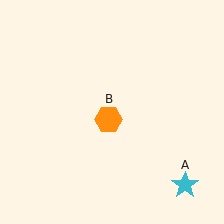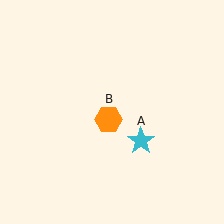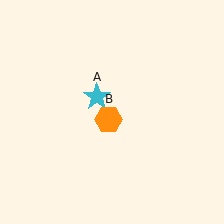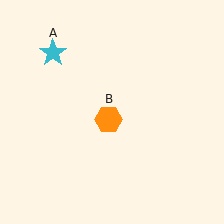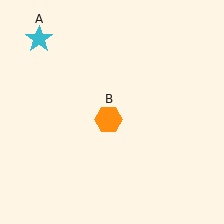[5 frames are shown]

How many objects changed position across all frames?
1 object changed position: cyan star (object A).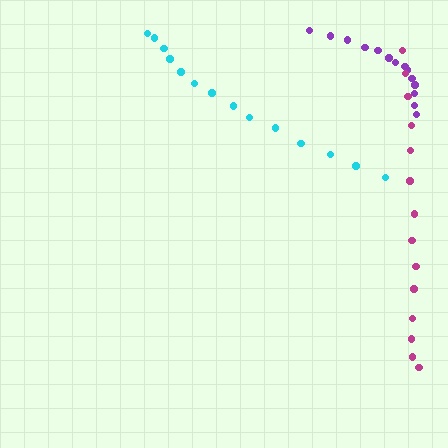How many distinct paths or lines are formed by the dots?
There are 3 distinct paths.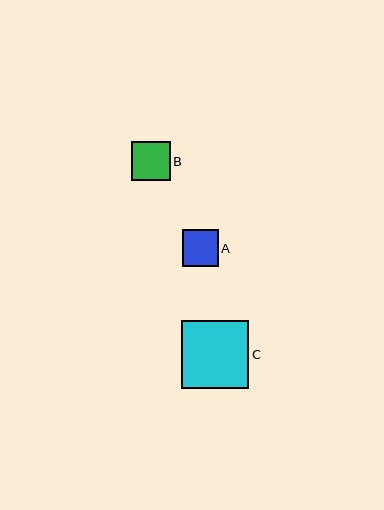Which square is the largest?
Square C is the largest with a size of approximately 68 pixels.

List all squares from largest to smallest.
From largest to smallest: C, B, A.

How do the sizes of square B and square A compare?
Square B and square A are approximately the same size.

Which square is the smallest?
Square A is the smallest with a size of approximately 36 pixels.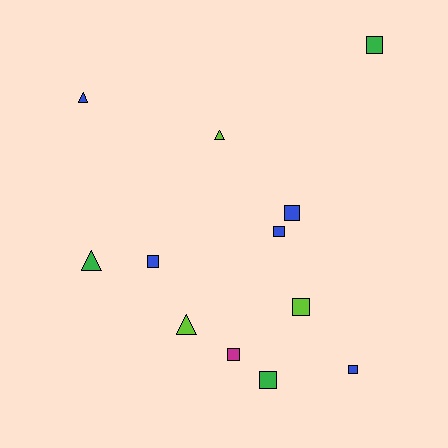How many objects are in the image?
There are 12 objects.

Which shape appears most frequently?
Square, with 8 objects.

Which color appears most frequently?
Blue, with 5 objects.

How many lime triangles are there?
There are 2 lime triangles.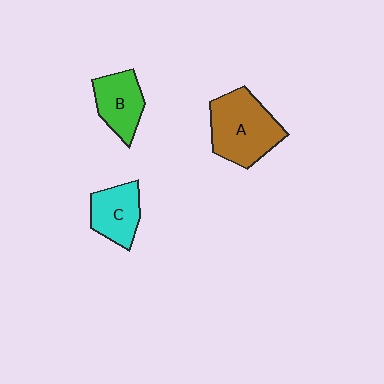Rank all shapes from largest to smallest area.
From largest to smallest: A (brown), B (green), C (cyan).